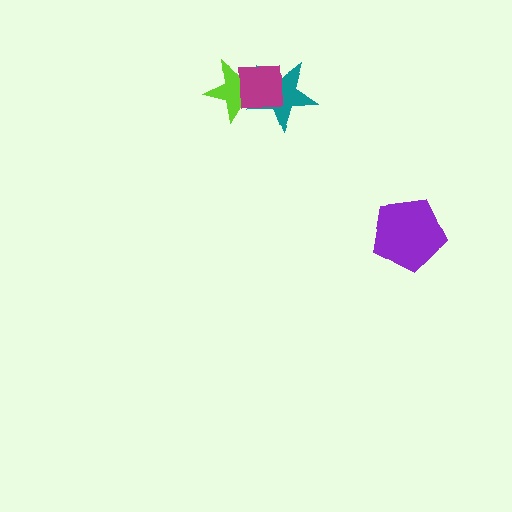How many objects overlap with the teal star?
2 objects overlap with the teal star.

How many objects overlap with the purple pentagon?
0 objects overlap with the purple pentagon.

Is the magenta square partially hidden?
No, no other shape covers it.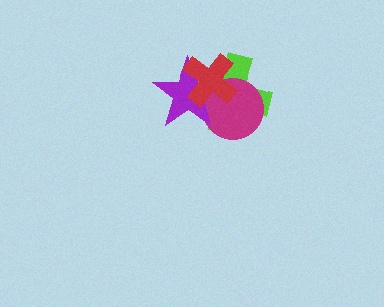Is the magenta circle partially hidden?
Yes, it is partially covered by another shape.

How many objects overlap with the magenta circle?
3 objects overlap with the magenta circle.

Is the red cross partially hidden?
No, no other shape covers it.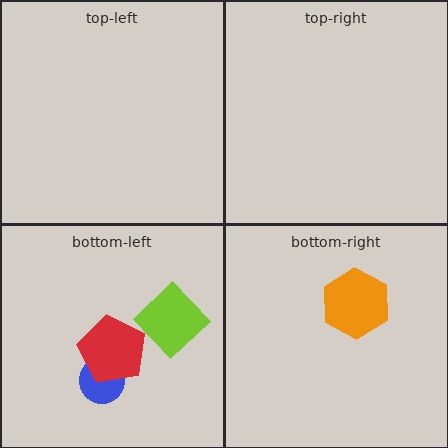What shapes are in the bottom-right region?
The orange hexagon.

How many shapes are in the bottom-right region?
1.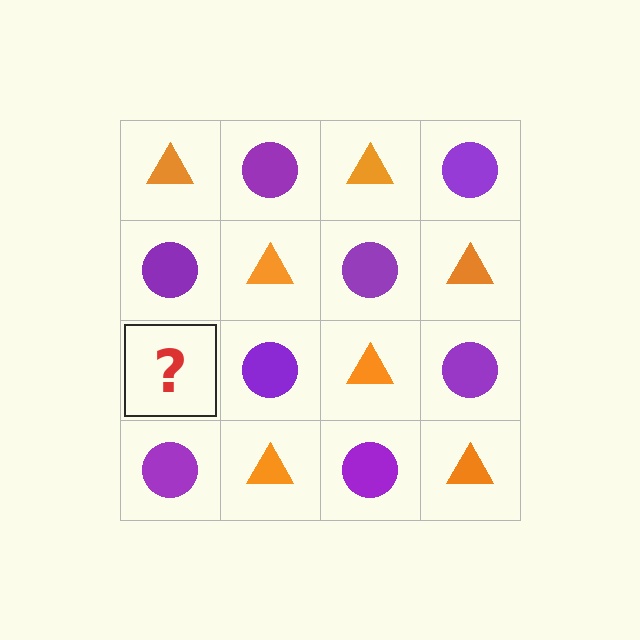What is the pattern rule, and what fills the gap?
The rule is that it alternates orange triangle and purple circle in a checkerboard pattern. The gap should be filled with an orange triangle.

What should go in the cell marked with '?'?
The missing cell should contain an orange triangle.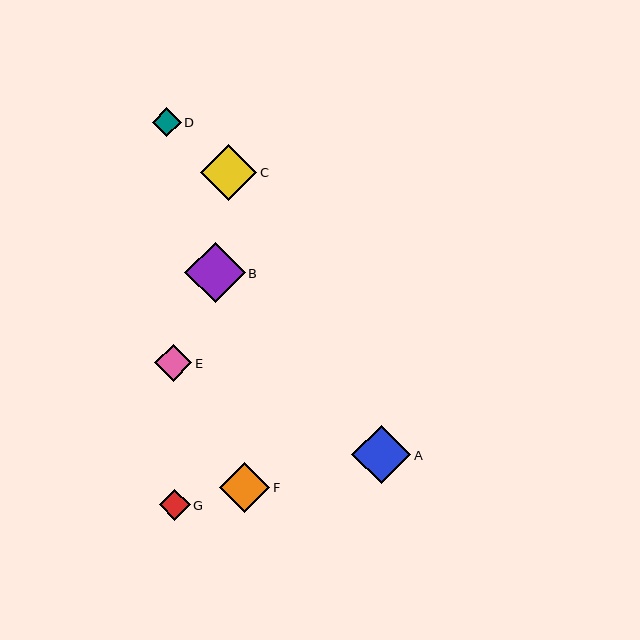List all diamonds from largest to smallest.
From largest to smallest: B, A, C, F, E, G, D.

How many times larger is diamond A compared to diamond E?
Diamond A is approximately 1.6 times the size of diamond E.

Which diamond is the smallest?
Diamond D is the smallest with a size of approximately 29 pixels.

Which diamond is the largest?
Diamond B is the largest with a size of approximately 60 pixels.